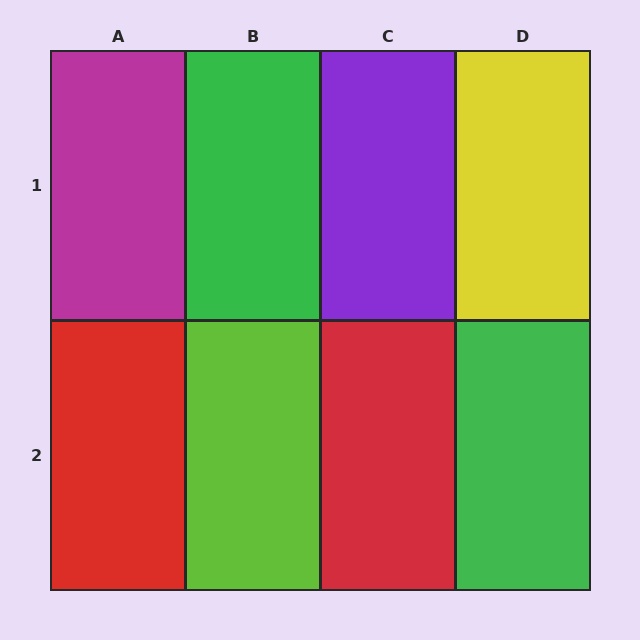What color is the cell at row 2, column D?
Green.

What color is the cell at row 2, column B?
Lime.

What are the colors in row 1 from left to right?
Magenta, green, purple, yellow.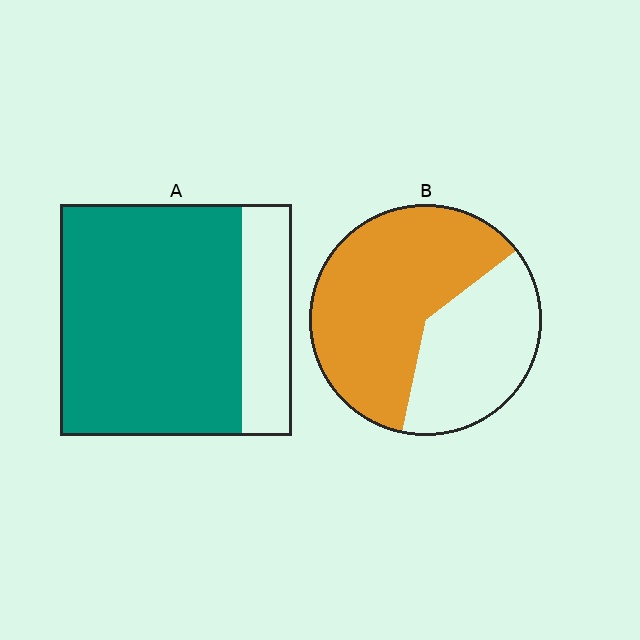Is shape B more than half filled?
Yes.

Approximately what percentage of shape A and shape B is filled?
A is approximately 80% and B is approximately 60%.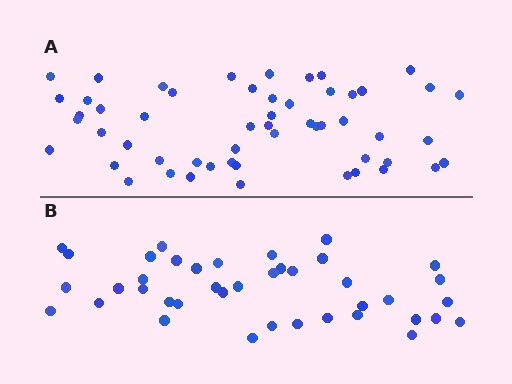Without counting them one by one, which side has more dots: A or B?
Region A (the top region) has more dots.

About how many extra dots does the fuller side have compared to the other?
Region A has approximately 15 more dots than region B.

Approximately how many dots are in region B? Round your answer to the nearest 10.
About 40 dots.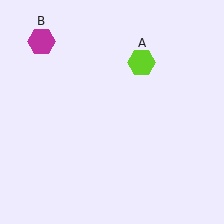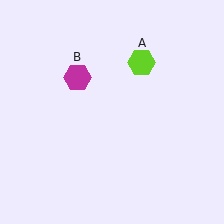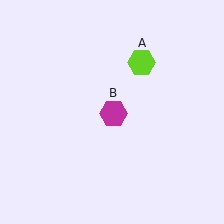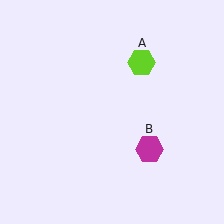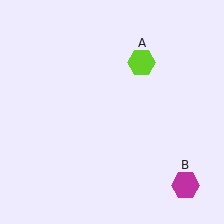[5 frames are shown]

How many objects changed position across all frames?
1 object changed position: magenta hexagon (object B).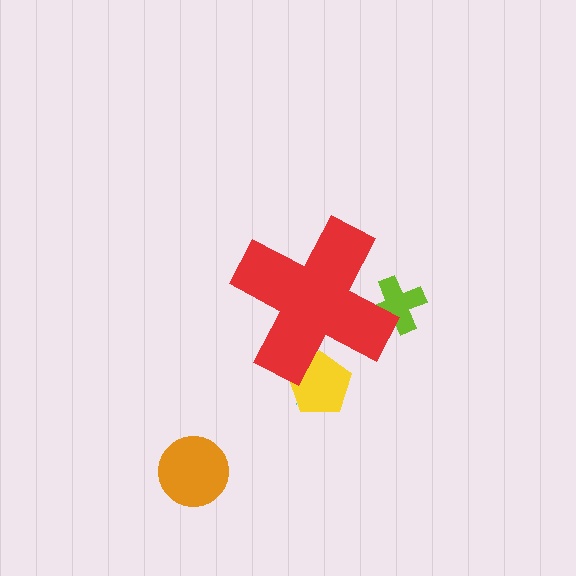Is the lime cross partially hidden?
Yes, the lime cross is partially hidden behind the red cross.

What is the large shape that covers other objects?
A red cross.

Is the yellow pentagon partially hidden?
Yes, the yellow pentagon is partially hidden behind the red cross.